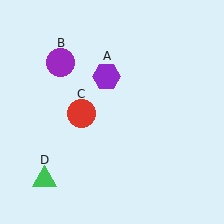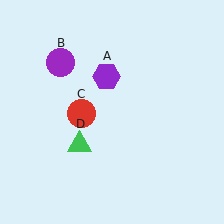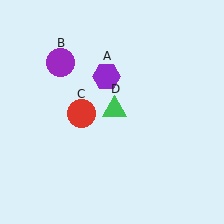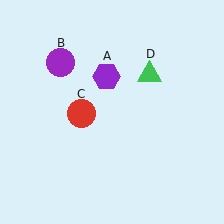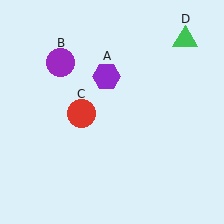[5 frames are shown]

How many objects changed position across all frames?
1 object changed position: green triangle (object D).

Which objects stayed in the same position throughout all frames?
Purple hexagon (object A) and purple circle (object B) and red circle (object C) remained stationary.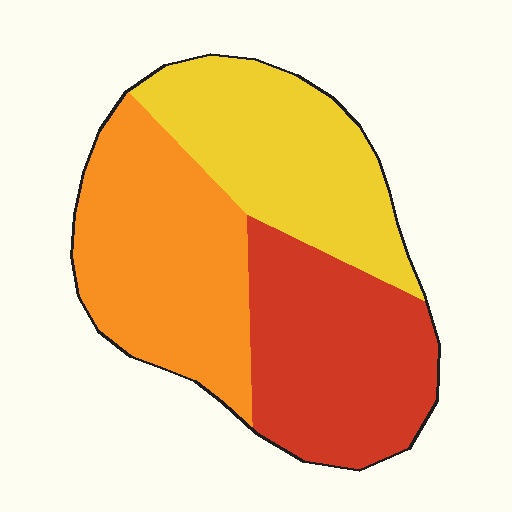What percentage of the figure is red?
Red covers roughly 35% of the figure.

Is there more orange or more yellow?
Orange.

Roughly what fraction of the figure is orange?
Orange takes up between a quarter and a half of the figure.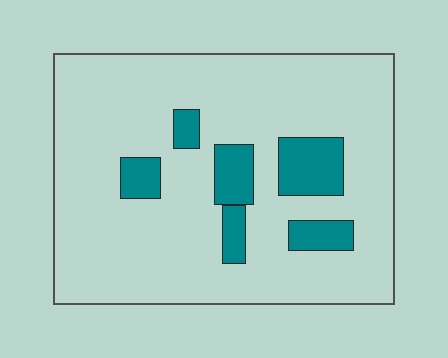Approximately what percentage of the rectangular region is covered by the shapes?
Approximately 15%.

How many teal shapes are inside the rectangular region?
6.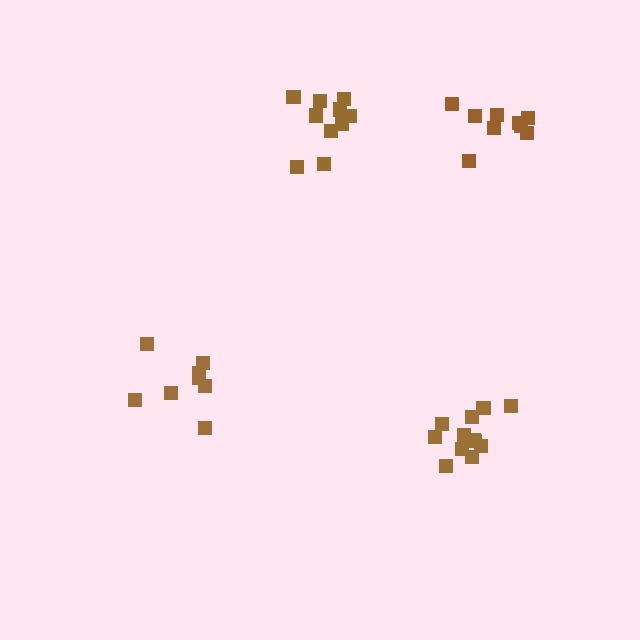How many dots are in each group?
Group 1: 10 dots, Group 2: 12 dots, Group 3: 8 dots, Group 4: 9 dots (39 total).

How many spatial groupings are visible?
There are 4 spatial groupings.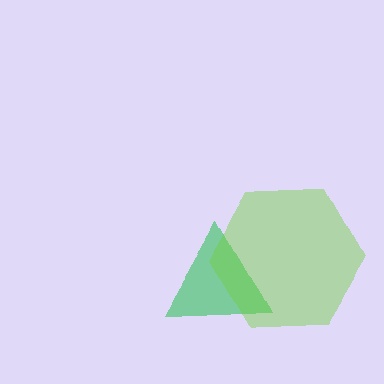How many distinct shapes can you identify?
There are 2 distinct shapes: a green triangle, a lime hexagon.